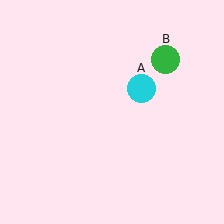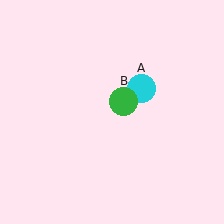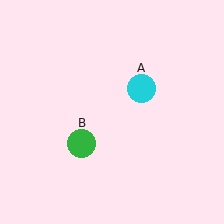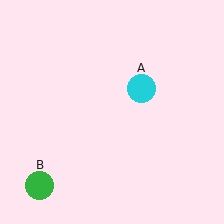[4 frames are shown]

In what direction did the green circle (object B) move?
The green circle (object B) moved down and to the left.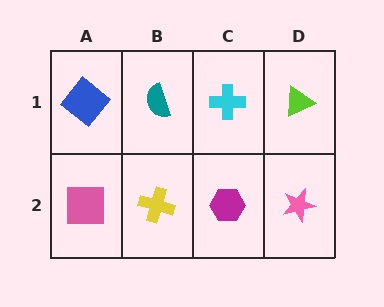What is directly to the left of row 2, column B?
A pink square.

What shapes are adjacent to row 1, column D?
A pink star (row 2, column D), a cyan cross (row 1, column C).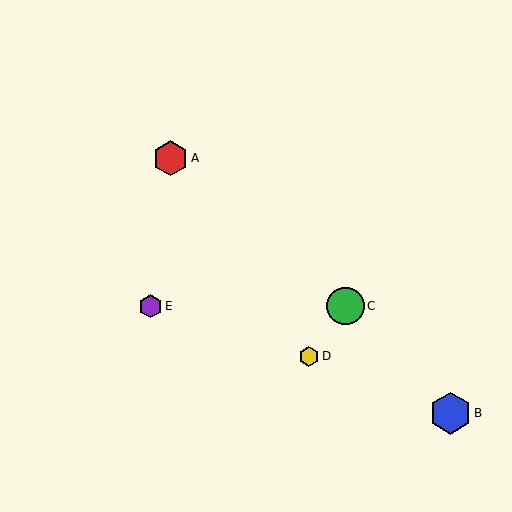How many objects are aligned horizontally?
2 objects (C, E) are aligned horizontally.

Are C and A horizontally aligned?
No, C is at y≈306 and A is at y≈158.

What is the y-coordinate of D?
Object D is at y≈356.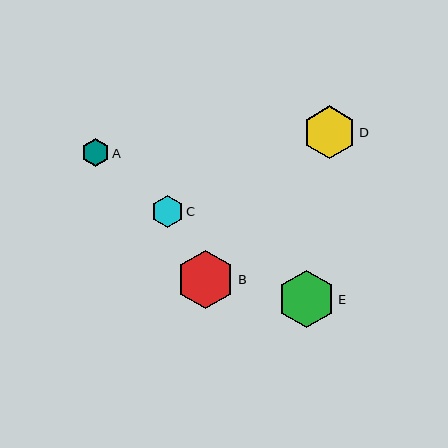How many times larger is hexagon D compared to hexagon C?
Hexagon D is approximately 1.6 times the size of hexagon C.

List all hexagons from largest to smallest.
From largest to smallest: B, E, D, C, A.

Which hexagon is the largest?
Hexagon B is the largest with a size of approximately 59 pixels.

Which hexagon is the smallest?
Hexagon A is the smallest with a size of approximately 28 pixels.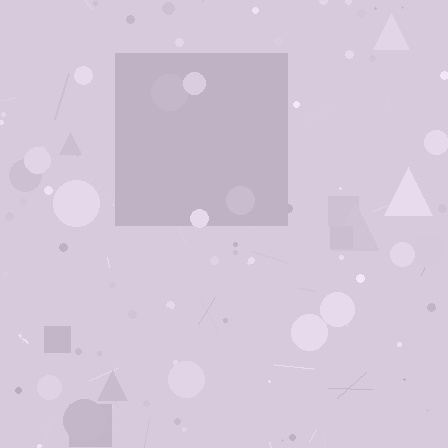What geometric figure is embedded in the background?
A square is embedded in the background.